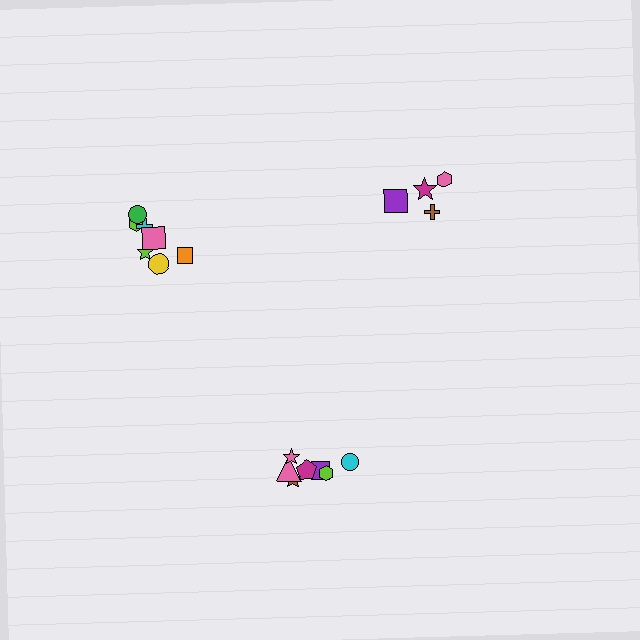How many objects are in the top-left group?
There are 7 objects.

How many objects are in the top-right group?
There are 4 objects.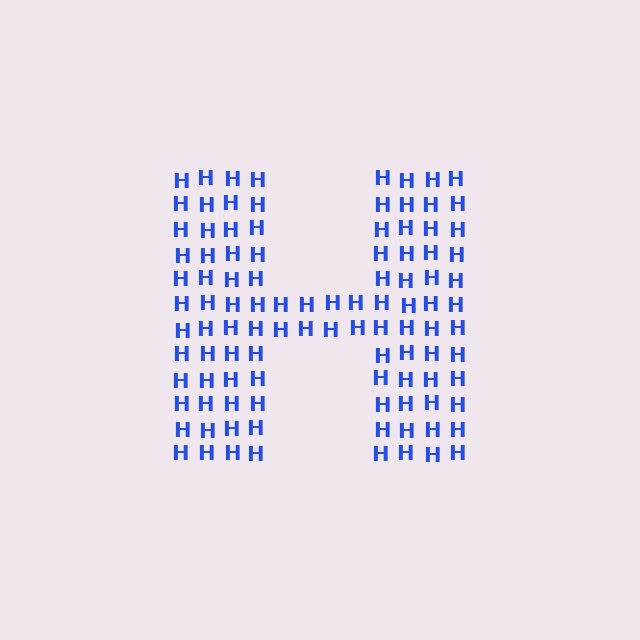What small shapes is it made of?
It is made of small letter H's.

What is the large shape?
The large shape is the letter H.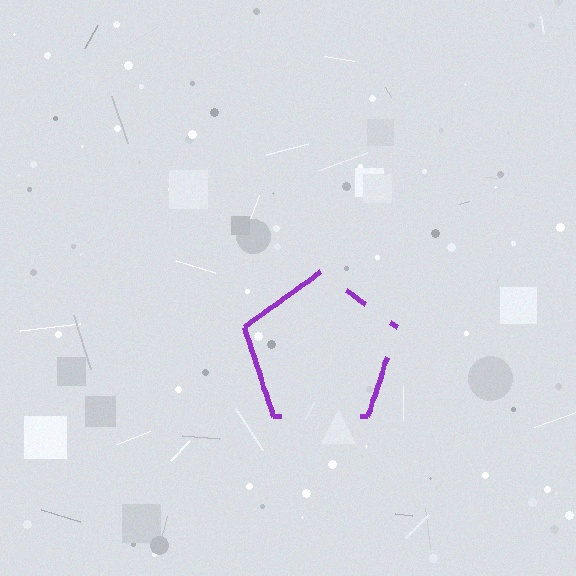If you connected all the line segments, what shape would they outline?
They would outline a pentagon.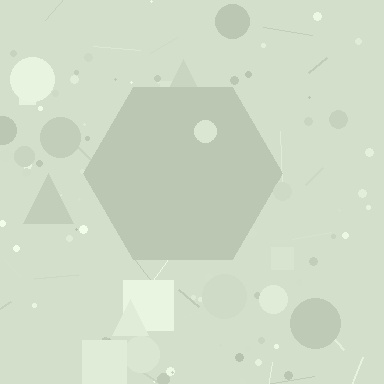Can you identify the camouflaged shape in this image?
The camouflaged shape is a hexagon.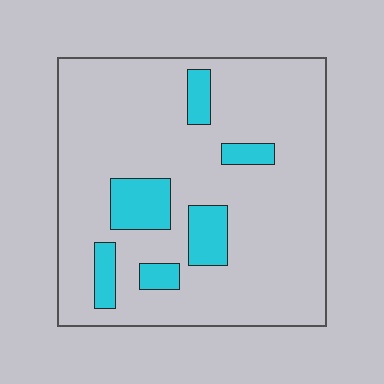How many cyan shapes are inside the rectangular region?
6.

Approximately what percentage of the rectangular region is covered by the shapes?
Approximately 15%.